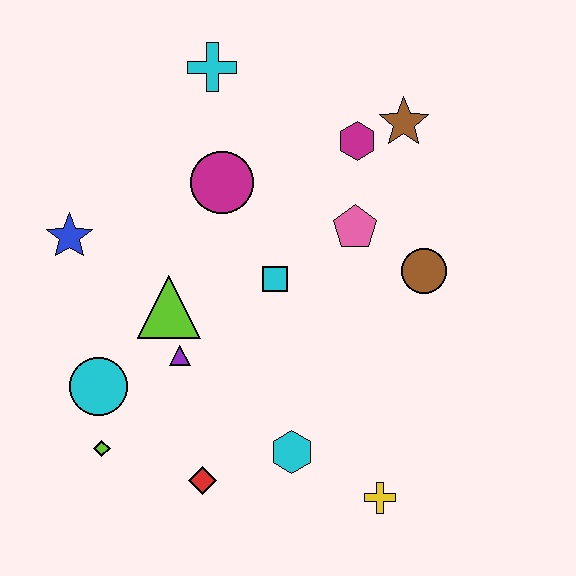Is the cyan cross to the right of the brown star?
No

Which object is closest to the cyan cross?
The magenta circle is closest to the cyan cross.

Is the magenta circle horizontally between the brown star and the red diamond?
Yes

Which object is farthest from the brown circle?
The lime diamond is farthest from the brown circle.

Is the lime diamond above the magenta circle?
No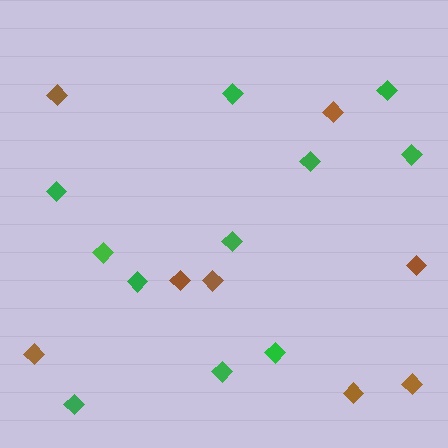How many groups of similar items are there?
There are 2 groups: one group of green diamonds (11) and one group of brown diamonds (8).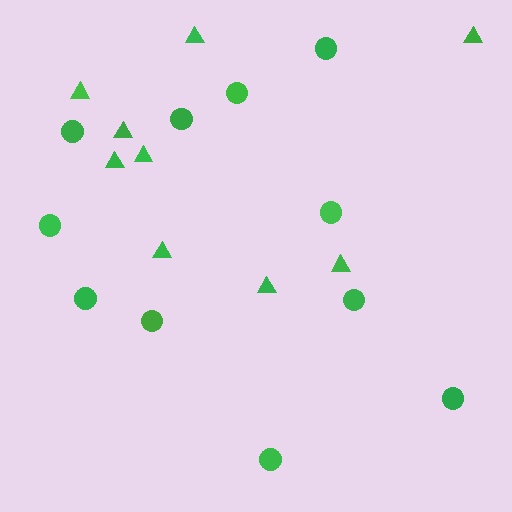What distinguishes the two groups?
There are 2 groups: one group of circles (11) and one group of triangles (9).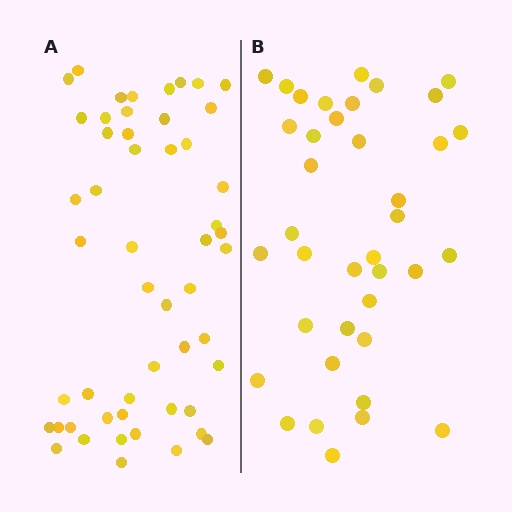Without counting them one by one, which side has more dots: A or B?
Region A (the left region) has more dots.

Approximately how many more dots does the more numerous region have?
Region A has approximately 15 more dots than region B.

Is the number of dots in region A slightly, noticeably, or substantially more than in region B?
Region A has noticeably more, but not dramatically so. The ratio is roughly 1.4 to 1.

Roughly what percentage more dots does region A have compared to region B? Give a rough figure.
About 35% more.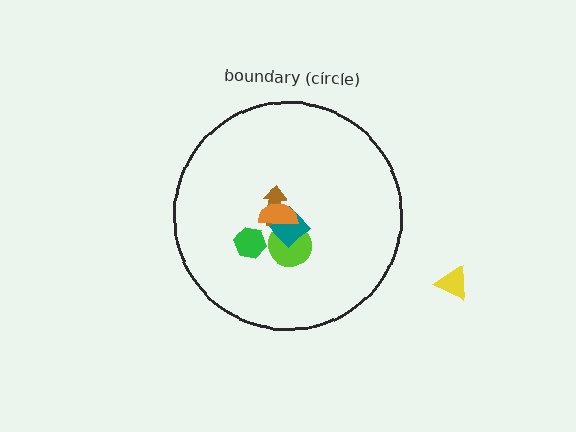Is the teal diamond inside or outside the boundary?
Inside.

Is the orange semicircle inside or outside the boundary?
Inside.